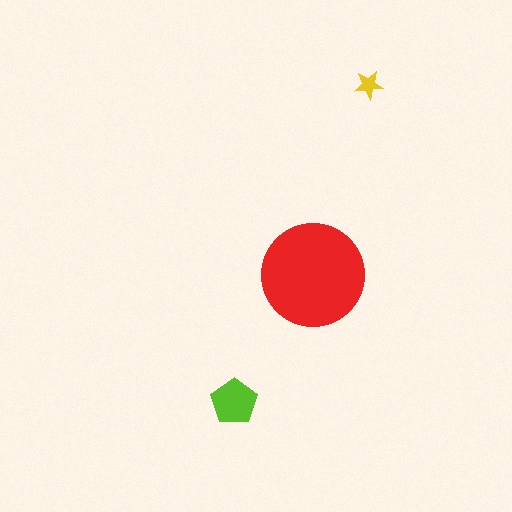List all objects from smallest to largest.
The yellow star, the lime pentagon, the red circle.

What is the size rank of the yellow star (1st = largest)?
3rd.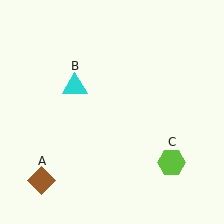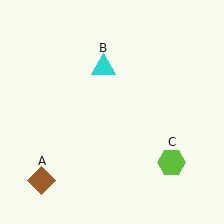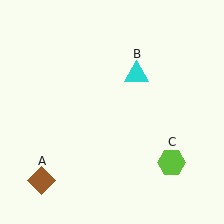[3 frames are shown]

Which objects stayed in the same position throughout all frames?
Brown diamond (object A) and lime hexagon (object C) remained stationary.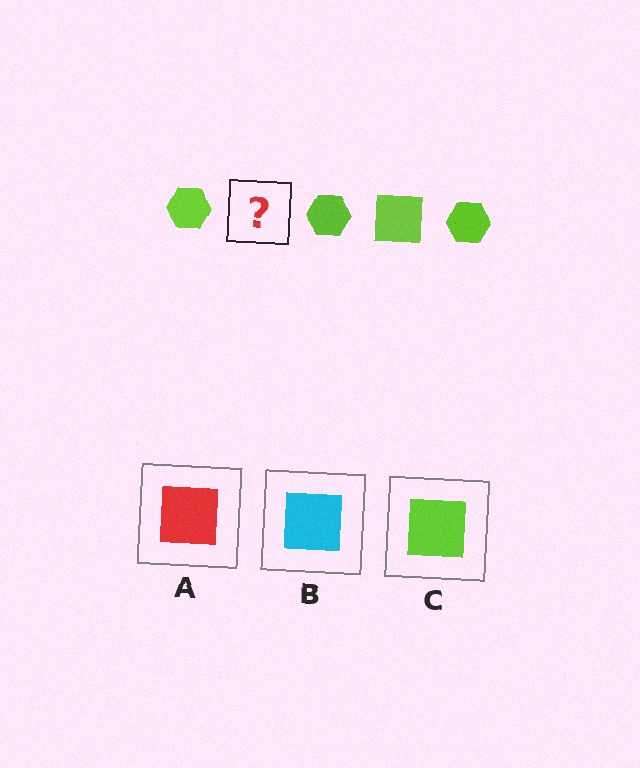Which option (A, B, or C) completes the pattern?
C.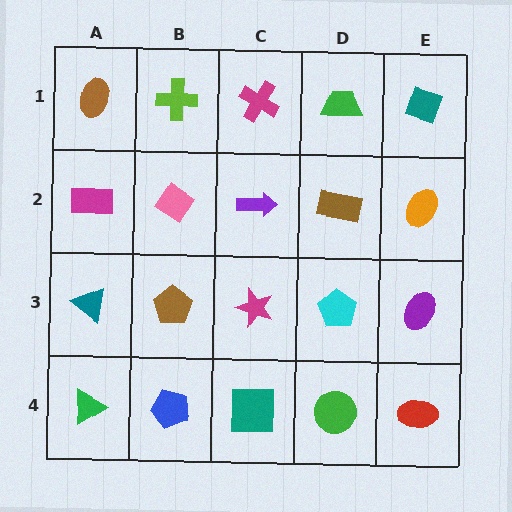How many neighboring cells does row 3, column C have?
4.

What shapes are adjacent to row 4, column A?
A teal triangle (row 3, column A), a blue pentagon (row 4, column B).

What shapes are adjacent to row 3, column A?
A magenta rectangle (row 2, column A), a green triangle (row 4, column A), a brown pentagon (row 3, column B).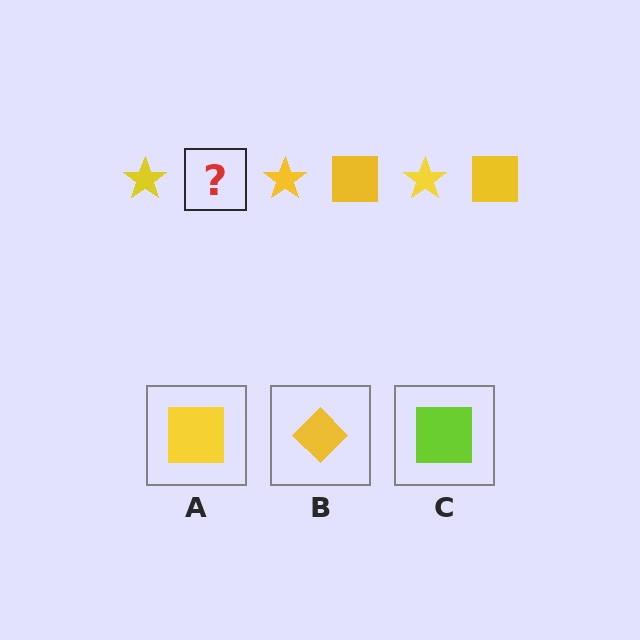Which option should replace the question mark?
Option A.